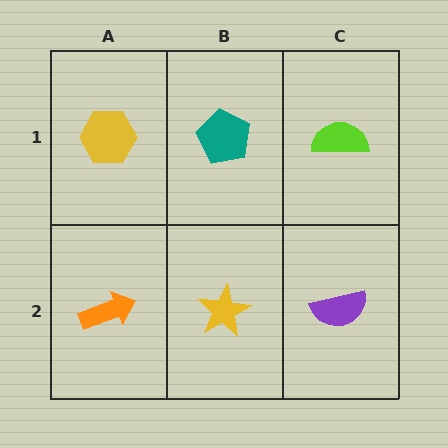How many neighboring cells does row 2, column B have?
3.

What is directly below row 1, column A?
An orange arrow.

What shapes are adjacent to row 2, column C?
A lime semicircle (row 1, column C), a yellow star (row 2, column B).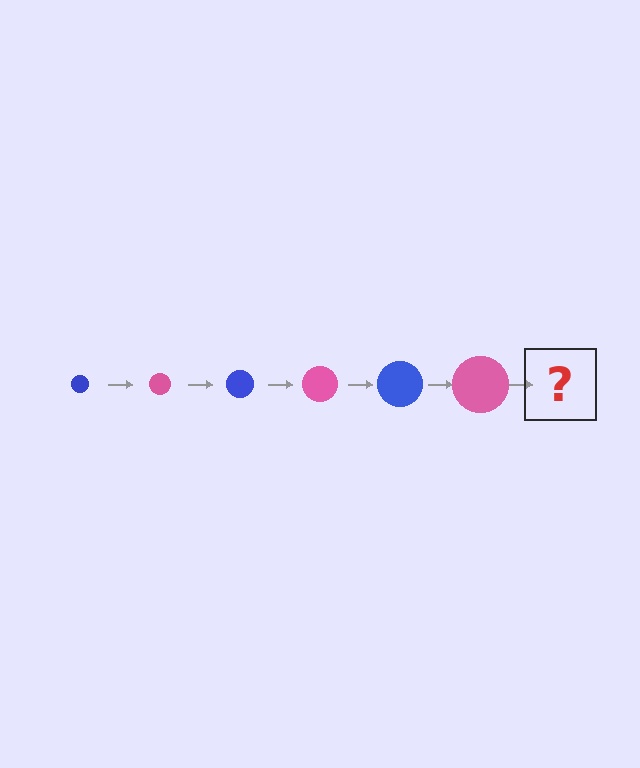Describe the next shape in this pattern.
It should be a blue circle, larger than the previous one.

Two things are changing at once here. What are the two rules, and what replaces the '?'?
The two rules are that the circle grows larger each step and the color cycles through blue and pink. The '?' should be a blue circle, larger than the previous one.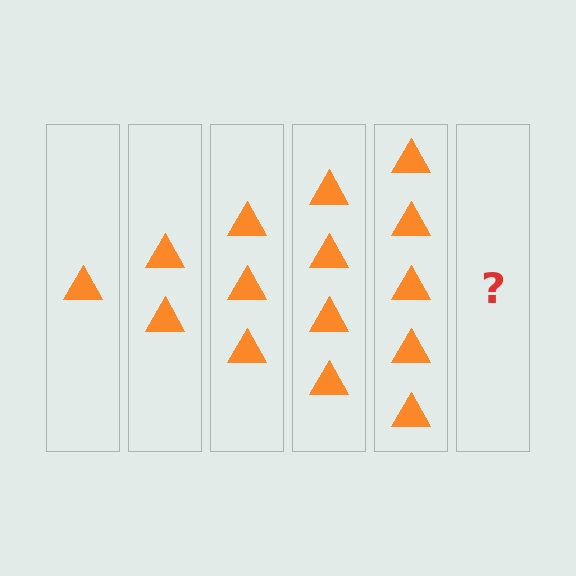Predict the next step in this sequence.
The next step is 6 triangles.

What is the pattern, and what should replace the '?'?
The pattern is that each step adds one more triangle. The '?' should be 6 triangles.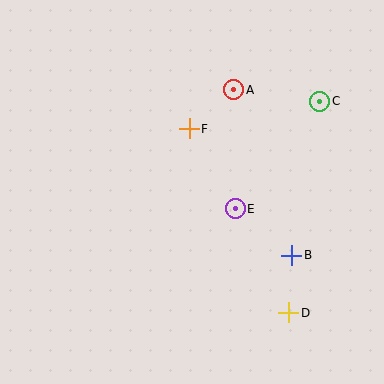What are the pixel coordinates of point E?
Point E is at (235, 209).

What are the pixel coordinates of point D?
Point D is at (289, 313).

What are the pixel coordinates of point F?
Point F is at (189, 129).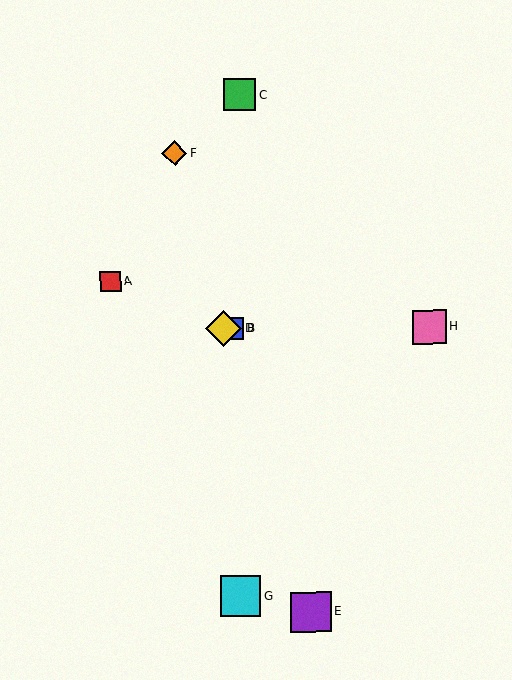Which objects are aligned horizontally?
Objects B, D, H are aligned horizontally.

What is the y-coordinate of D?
Object D is at y≈329.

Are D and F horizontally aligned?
No, D is at y≈329 and F is at y≈153.